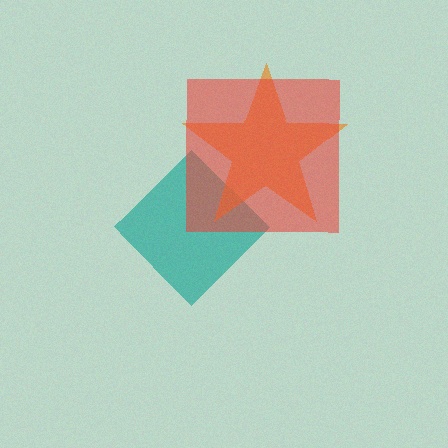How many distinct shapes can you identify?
There are 3 distinct shapes: a teal diamond, an orange star, a red square.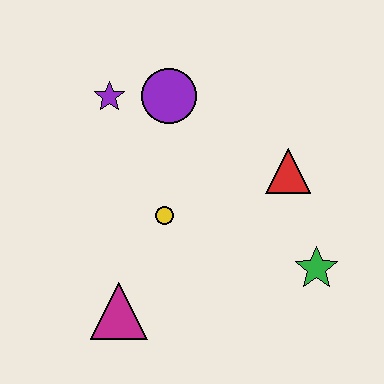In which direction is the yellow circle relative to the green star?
The yellow circle is to the left of the green star.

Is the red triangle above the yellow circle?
Yes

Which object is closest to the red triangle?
The green star is closest to the red triangle.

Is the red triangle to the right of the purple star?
Yes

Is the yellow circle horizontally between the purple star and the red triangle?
Yes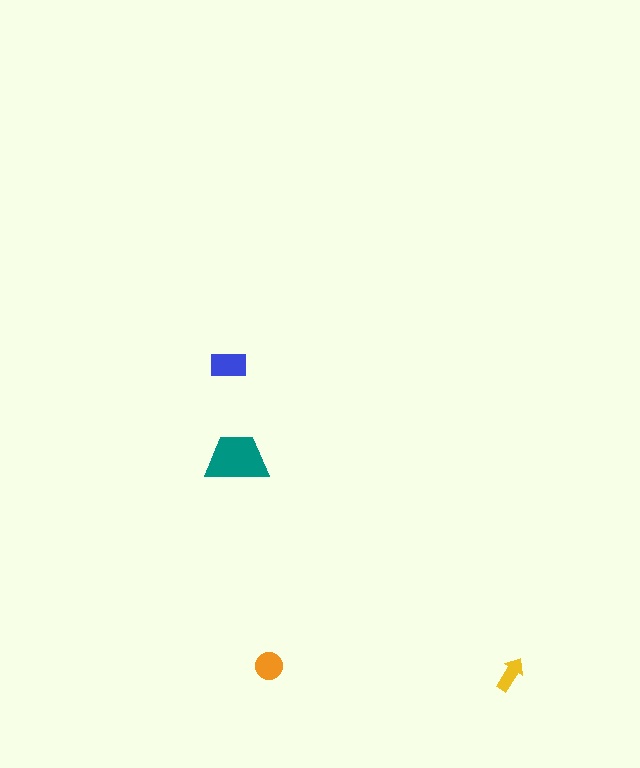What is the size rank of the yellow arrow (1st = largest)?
4th.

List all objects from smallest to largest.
The yellow arrow, the orange circle, the blue rectangle, the teal trapezoid.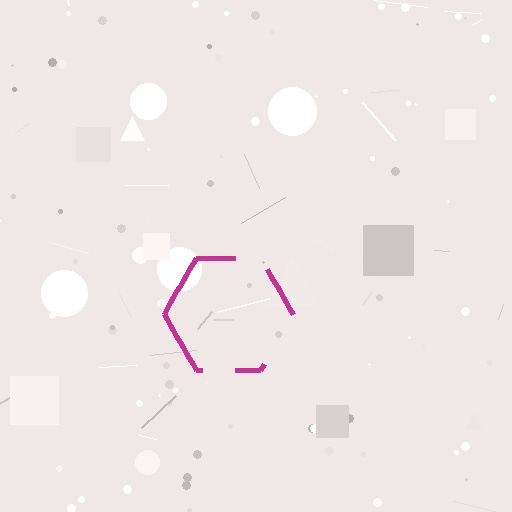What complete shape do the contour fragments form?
The contour fragments form a hexagon.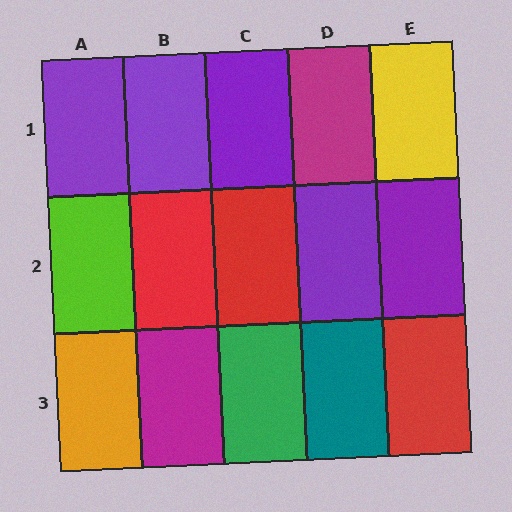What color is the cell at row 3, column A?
Orange.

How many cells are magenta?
2 cells are magenta.